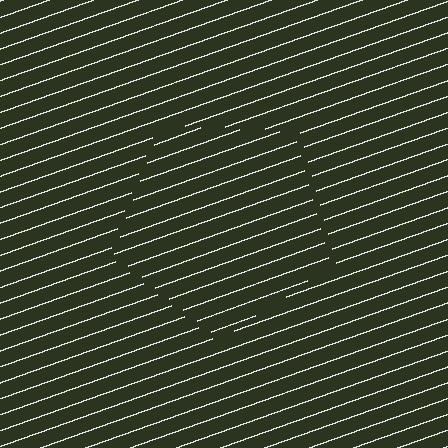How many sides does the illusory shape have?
5 sides — the line-ends trace a pentagon.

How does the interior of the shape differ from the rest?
The interior of the shape contains the same grating, shifted by half a period — the contour is defined by the phase discontinuity where line-ends from the inner and outer gratings abut.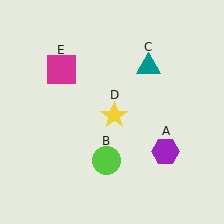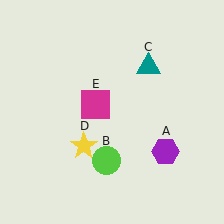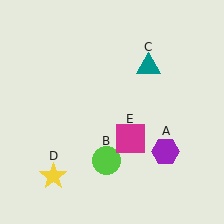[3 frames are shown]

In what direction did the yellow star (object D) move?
The yellow star (object D) moved down and to the left.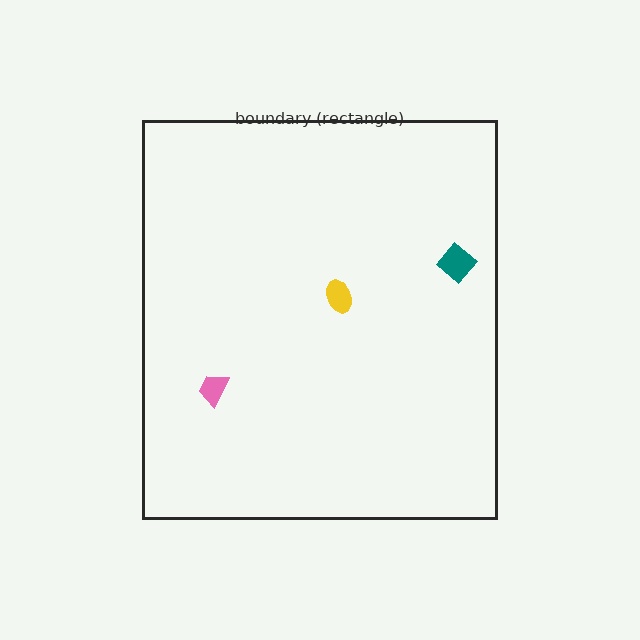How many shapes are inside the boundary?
3 inside, 0 outside.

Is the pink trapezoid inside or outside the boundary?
Inside.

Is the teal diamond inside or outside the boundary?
Inside.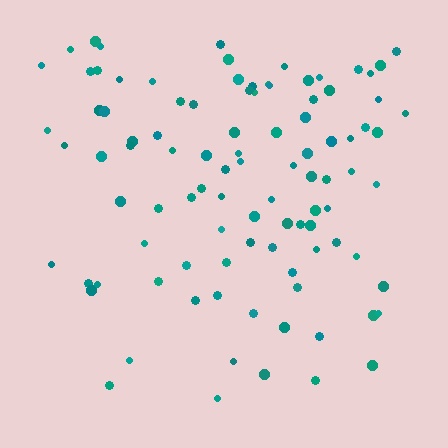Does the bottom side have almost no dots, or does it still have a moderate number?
Still a moderate number, just noticeably fewer than the top.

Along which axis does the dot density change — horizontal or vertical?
Vertical.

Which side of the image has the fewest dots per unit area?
The bottom.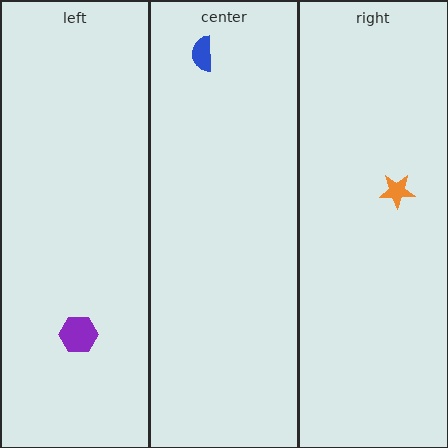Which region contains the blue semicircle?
The center region.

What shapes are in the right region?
The orange star.